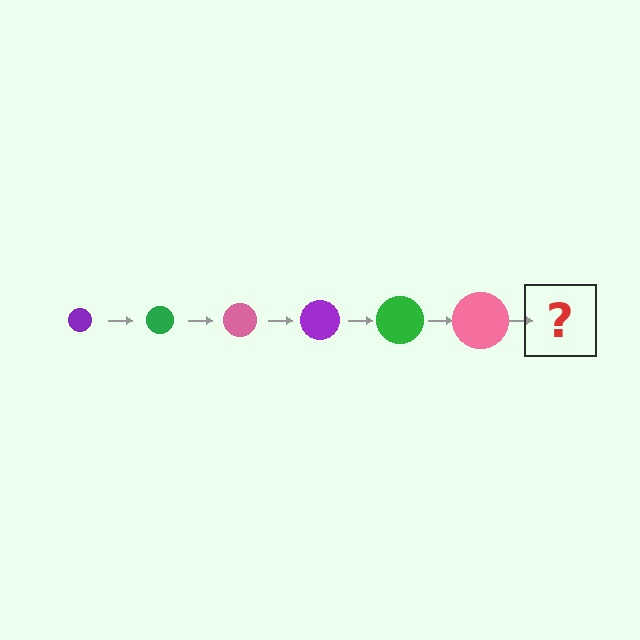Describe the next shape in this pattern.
It should be a purple circle, larger than the previous one.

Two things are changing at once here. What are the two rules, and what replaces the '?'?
The two rules are that the circle grows larger each step and the color cycles through purple, green, and pink. The '?' should be a purple circle, larger than the previous one.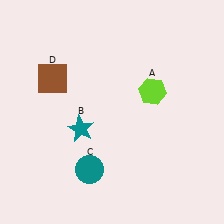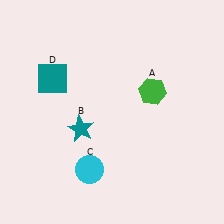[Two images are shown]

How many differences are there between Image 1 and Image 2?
There are 3 differences between the two images.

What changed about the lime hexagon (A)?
In Image 1, A is lime. In Image 2, it changed to green.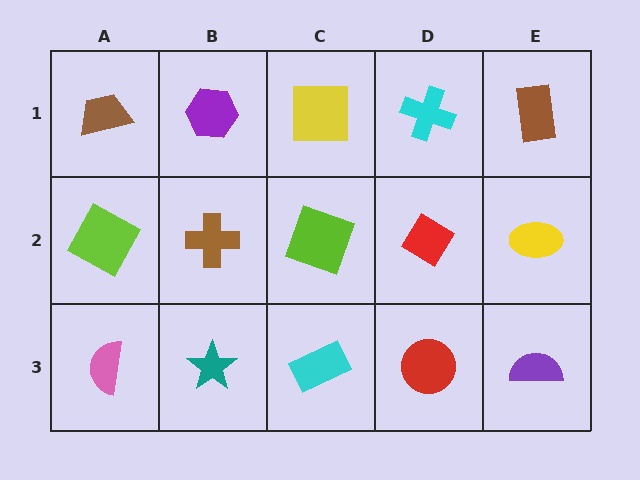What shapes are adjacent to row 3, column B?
A brown cross (row 2, column B), a pink semicircle (row 3, column A), a cyan rectangle (row 3, column C).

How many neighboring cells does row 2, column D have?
4.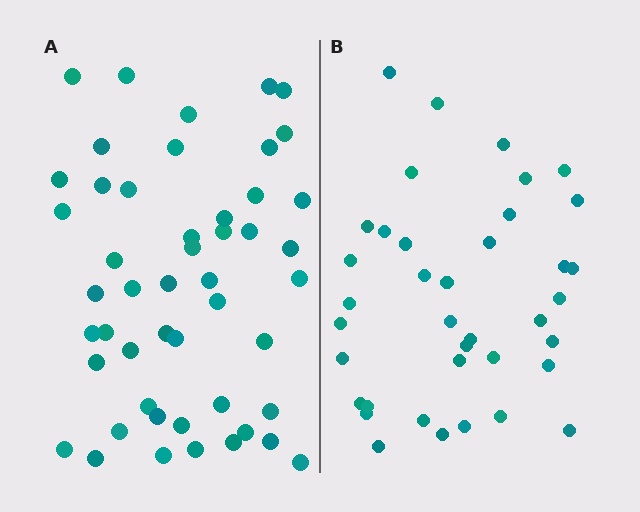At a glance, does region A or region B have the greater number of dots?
Region A (the left region) has more dots.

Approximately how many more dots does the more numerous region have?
Region A has roughly 12 or so more dots than region B.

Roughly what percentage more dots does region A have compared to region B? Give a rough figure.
About 30% more.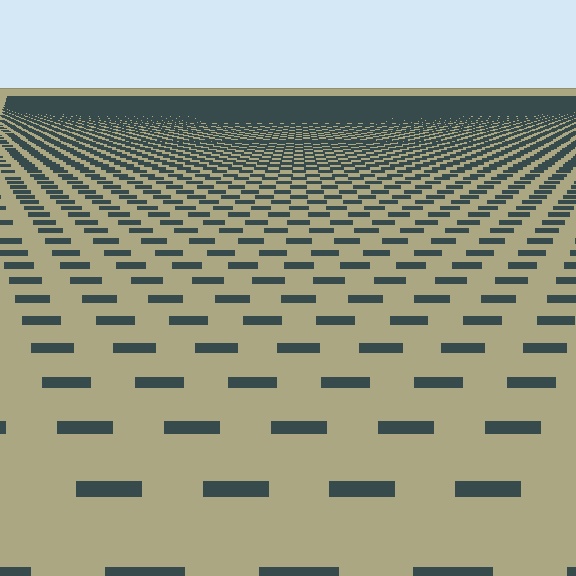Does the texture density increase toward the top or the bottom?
Density increases toward the top.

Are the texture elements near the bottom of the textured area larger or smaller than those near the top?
Larger. Near the bottom, elements are closer to the viewer and appear at a bigger on-screen size.